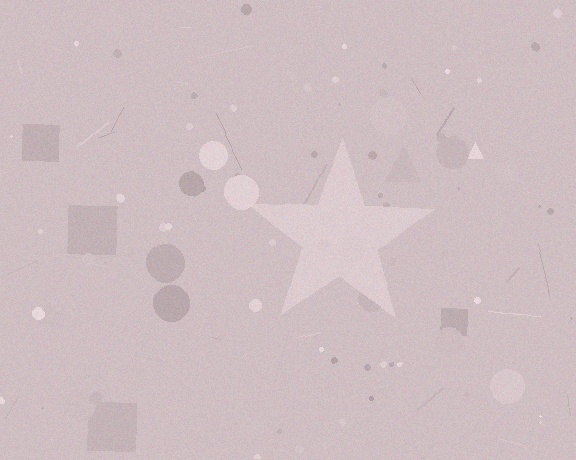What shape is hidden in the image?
A star is hidden in the image.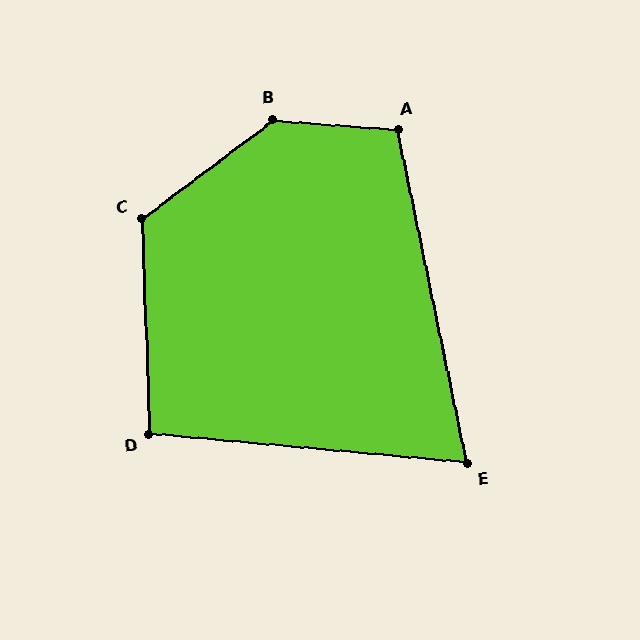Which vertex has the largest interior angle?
B, at approximately 139 degrees.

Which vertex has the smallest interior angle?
E, at approximately 73 degrees.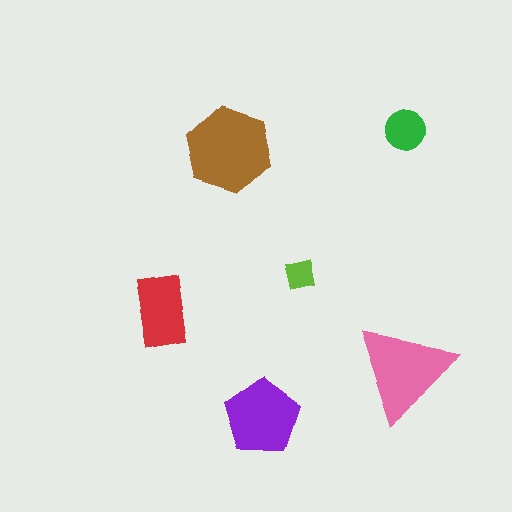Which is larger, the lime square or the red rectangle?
The red rectangle.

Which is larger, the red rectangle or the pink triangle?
The pink triangle.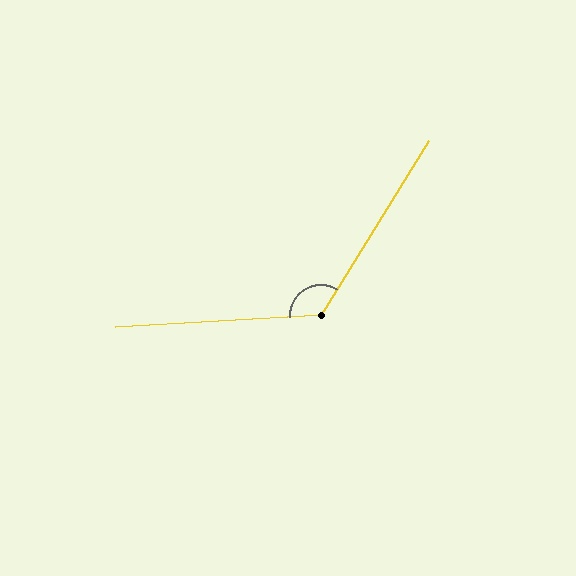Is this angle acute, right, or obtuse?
It is obtuse.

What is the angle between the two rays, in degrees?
Approximately 125 degrees.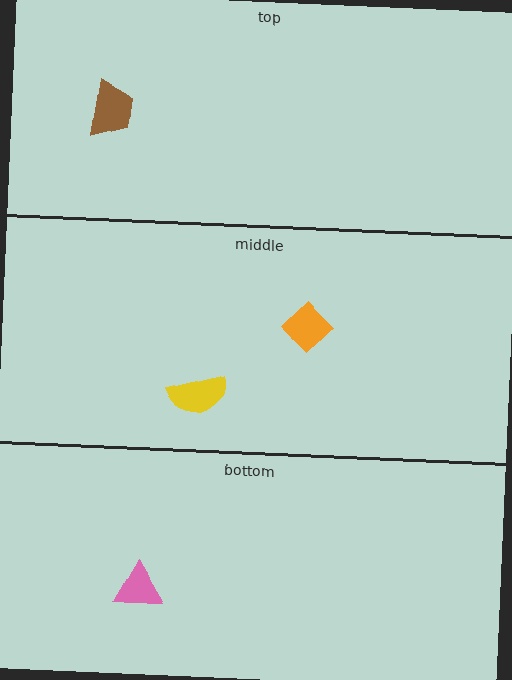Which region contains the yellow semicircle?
The middle region.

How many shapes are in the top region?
1.